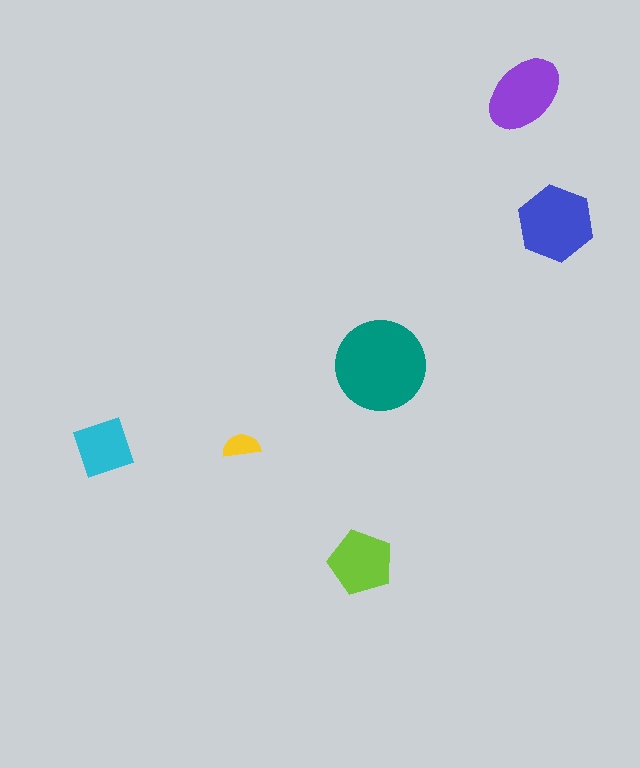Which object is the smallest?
The yellow semicircle.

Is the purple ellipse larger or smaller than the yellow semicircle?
Larger.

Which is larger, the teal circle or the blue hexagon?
The teal circle.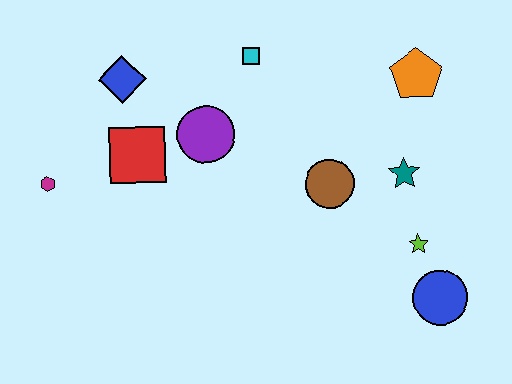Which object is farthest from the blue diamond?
The blue circle is farthest from the blue diamond.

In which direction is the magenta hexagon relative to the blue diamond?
The magenta hexagon is below the blue diamond.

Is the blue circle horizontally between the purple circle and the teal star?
No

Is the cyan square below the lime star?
No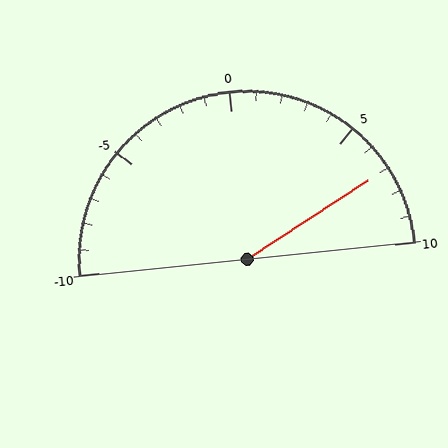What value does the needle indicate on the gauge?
The needle indicates approximately 7.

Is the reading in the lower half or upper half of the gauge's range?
The reading is in the upper half of the range (-10 to 10).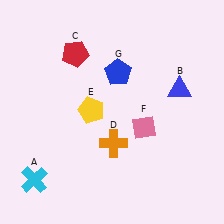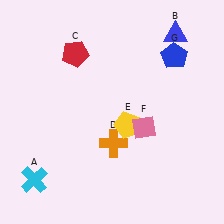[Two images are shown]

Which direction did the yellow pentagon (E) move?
The yellow pentagon (E) moved right.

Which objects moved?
The objects that moved are: the blue triangle (B), the yellow pentagon (E), the blue pentagon (G).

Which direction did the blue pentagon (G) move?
The blue pentagon (G) moved right.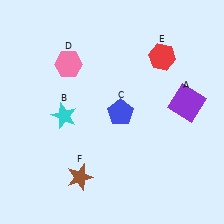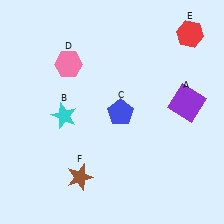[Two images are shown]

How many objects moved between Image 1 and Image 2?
1 object moved between the two images.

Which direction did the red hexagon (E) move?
The red hexagon (E) moved right.